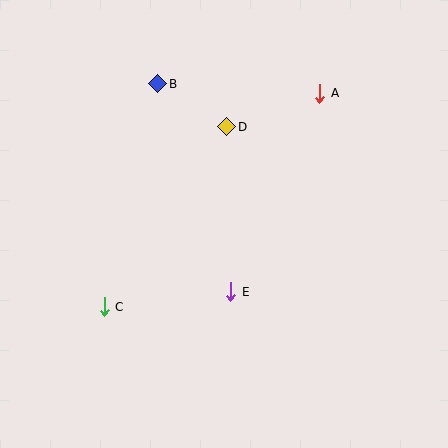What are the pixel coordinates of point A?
Point A is at (320, 93).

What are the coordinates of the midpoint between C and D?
The midpoint between C and D is at (166, 217).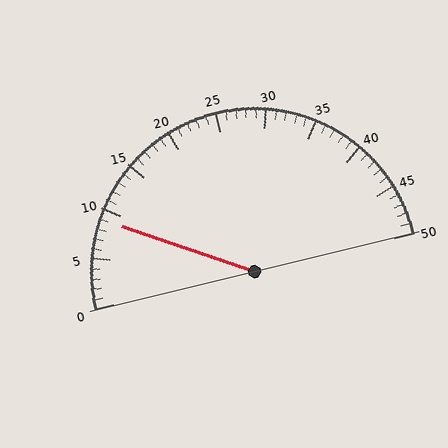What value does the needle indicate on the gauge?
The needle indicates approximately 9.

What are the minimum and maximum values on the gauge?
The gauge ranges from 0 to 50.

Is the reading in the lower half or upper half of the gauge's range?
The reading is in the lower half of the range (0 to 50).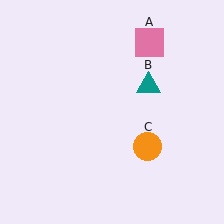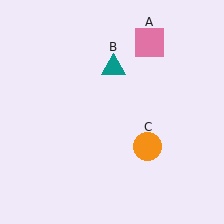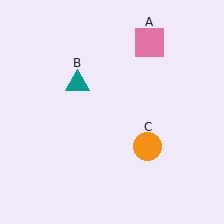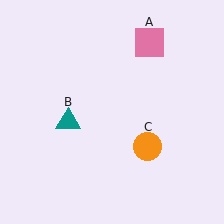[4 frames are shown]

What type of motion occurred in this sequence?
The teal triangle (object B) rotated counterclockwise around the center of the scene.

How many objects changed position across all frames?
1 object changed position: teal triangle (object B).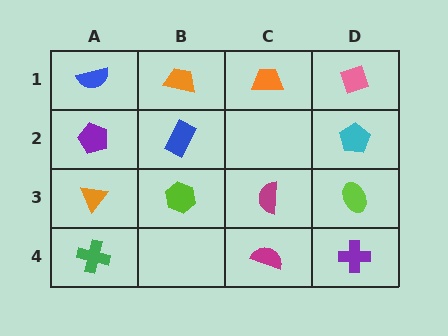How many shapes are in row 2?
3 shapes.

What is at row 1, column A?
A blue semicircle.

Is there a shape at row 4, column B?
No, that cell is empty.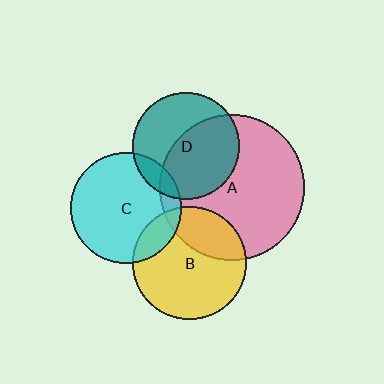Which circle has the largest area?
Circle A (pink).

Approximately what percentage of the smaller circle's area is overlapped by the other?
Approximately 10%.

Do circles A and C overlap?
Yes.